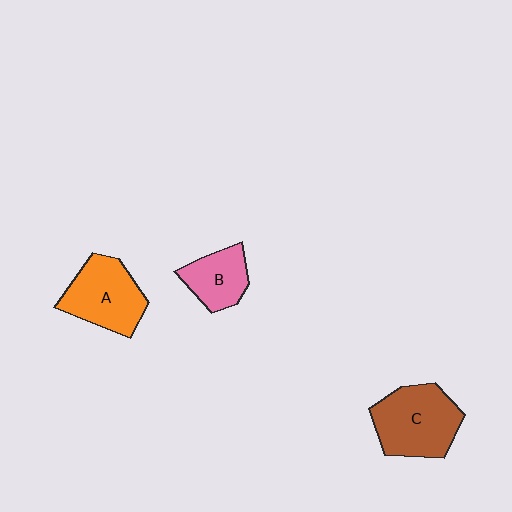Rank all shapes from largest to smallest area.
From largest to smallest: C (brown), A (orange), B (pink).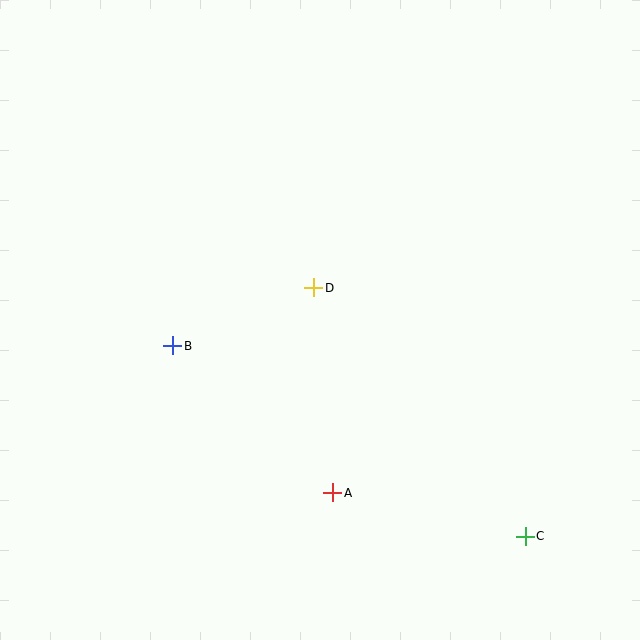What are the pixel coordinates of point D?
Point D is at (314, 288).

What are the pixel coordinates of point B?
Point B is at (173, 346).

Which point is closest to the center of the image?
Point D at (314, 288) is closest to the center.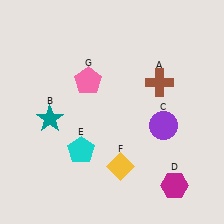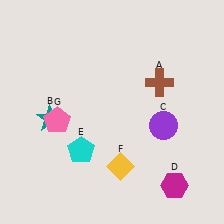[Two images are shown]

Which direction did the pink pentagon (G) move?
The pink pentagon (G) moved down.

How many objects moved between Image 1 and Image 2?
1 object moved between the two images.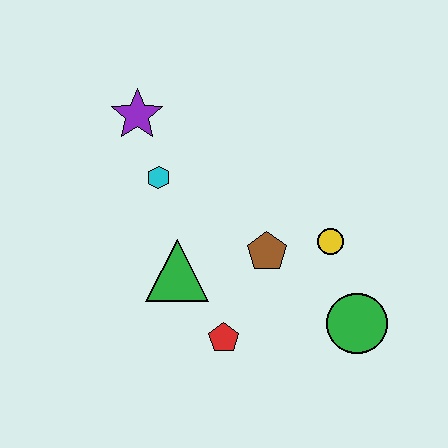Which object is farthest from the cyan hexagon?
The green circle is farthest from the cyan hexagon.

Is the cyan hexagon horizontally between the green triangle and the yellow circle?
No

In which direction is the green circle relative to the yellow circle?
The green circle is below the yellow circle.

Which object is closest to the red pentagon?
The green triangle is closest to the red pentagon.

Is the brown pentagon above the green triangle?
Yes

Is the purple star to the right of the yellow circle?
No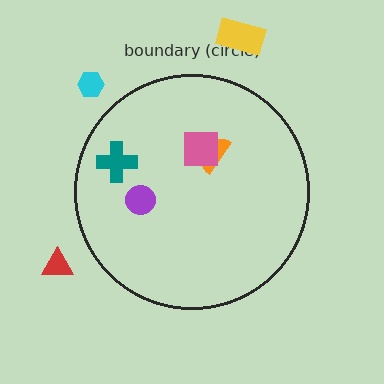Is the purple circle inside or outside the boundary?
Inside.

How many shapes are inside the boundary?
4 inside, 3 outside.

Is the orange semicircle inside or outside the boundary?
Inside.